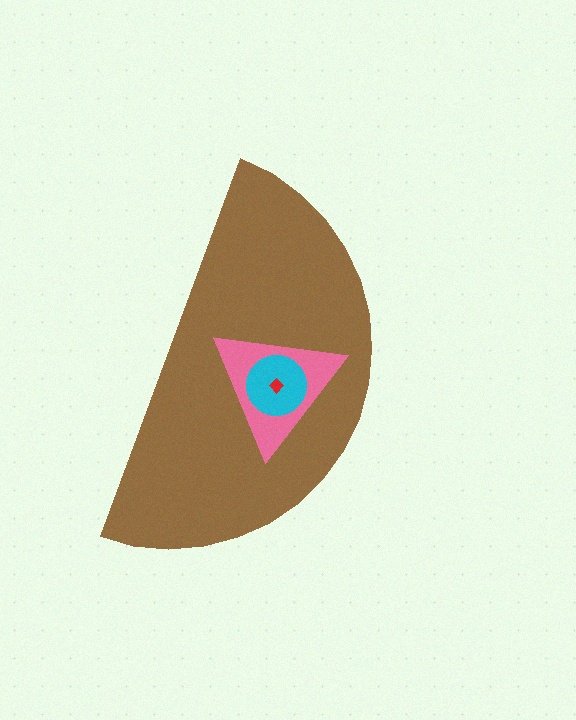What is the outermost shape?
The brown semicircle.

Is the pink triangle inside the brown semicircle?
Yes.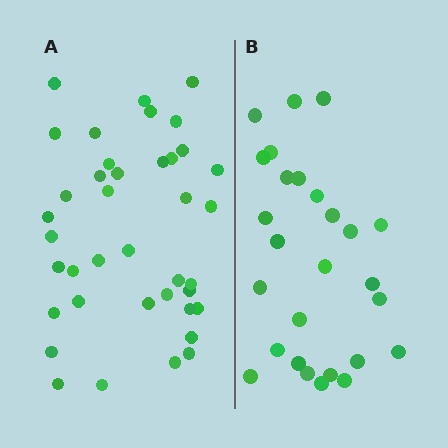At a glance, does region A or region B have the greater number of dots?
Region A (the left region) has more dots.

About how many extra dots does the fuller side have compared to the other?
Region A has roughly 12 or so more dots than region B.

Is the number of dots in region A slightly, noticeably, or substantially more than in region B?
Region A has noticeably more, but not dramatically so. The ratio is roughly 1.4 to 1.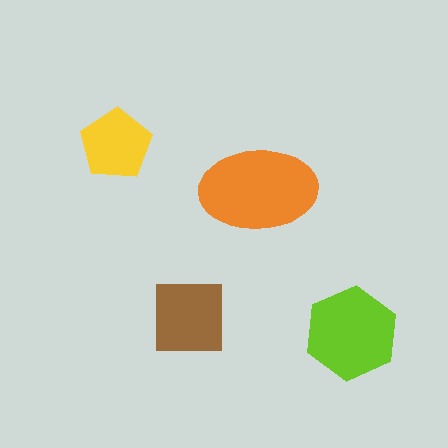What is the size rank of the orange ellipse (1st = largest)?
1st.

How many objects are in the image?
There are 4 objects in the image.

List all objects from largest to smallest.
The orange ellipse, the lime hexagon, the brown square, the yellow pentagon.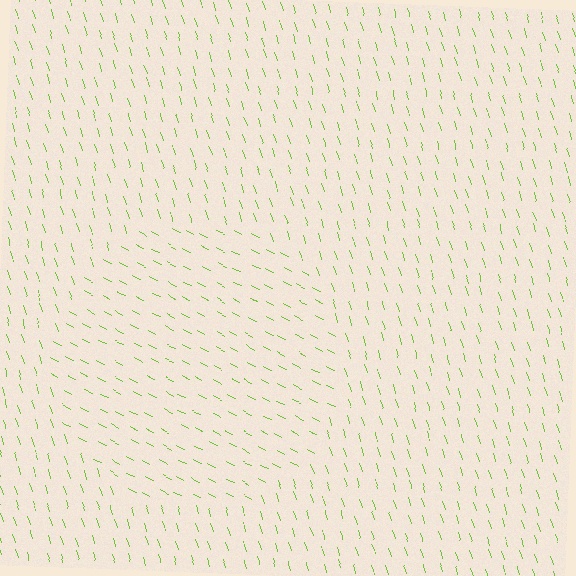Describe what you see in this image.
The image is filled with small lime line segments. A circle region in the image has lines oriented differently from the surrounding lines, creating a visible texture boundary.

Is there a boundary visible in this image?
Yes, there is a texture boundary formed by a change in line orientation.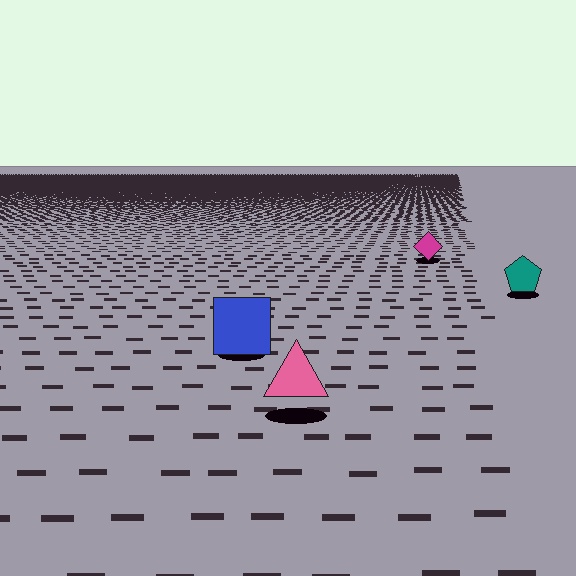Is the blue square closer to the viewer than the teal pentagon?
Yes. The blue square is closer — you can tell from the texture gradient: the ground texture is coarser near it.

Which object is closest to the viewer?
The pink triangle is closest. The texture marks near it are larger and more spread out.